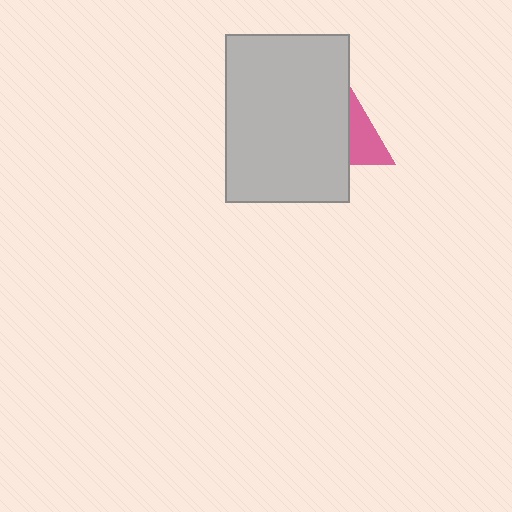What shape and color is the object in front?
The object in front is a light gray rectangle.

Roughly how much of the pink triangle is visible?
A small part of it is visible (roughly 31%).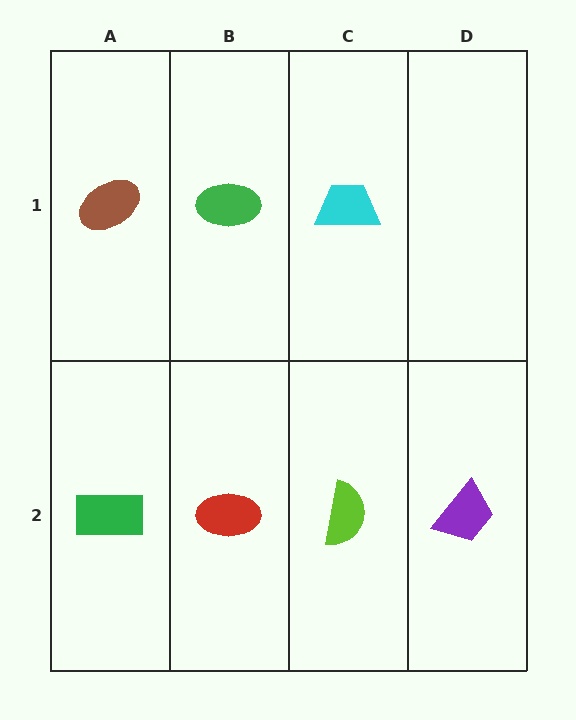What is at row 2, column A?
A green rectangle.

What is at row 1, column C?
A cyan trapezoid.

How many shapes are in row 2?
4 shapes.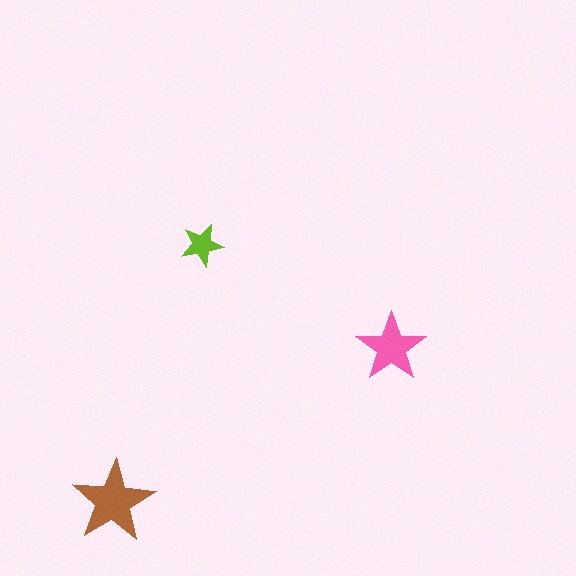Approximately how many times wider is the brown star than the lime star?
About 2 times wider.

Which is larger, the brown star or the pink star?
The brown one.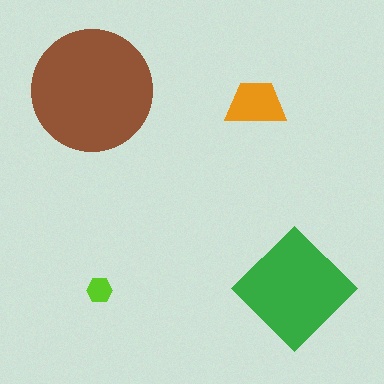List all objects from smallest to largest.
The lime hexagon, the orange trapezoid, the green diamond, the brown circle.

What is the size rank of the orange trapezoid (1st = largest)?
3rd.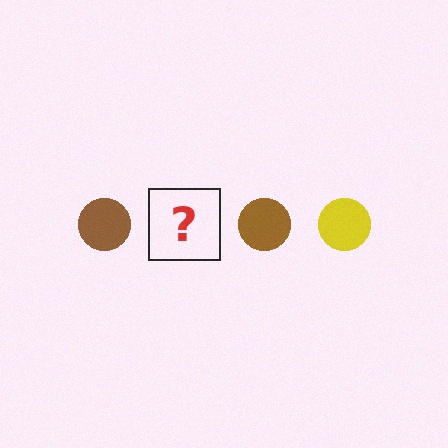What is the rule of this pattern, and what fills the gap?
The rule is that the pattern cycles through brown, yellow circles. The gap should be filled with a yellow circle.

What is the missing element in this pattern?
The missing element is a yellow circle.